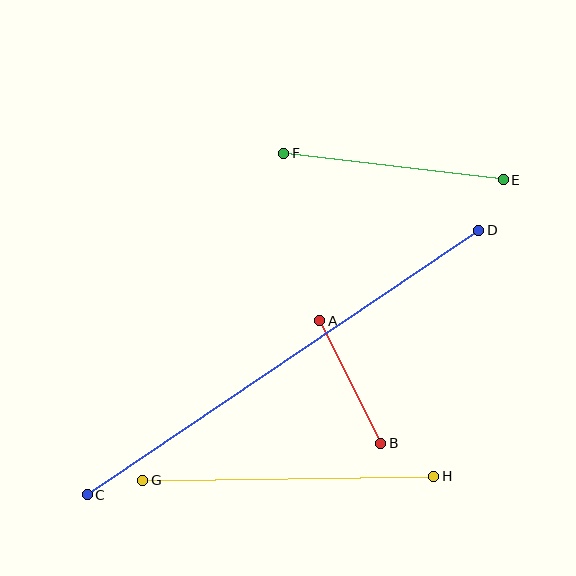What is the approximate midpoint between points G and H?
The midpoint is at approximately (288, 478) pixels.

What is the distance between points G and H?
The distance is approximately 291 pixels.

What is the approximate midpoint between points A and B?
The midpoint is at approximately (350, 382) pixels.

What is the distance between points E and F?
The distance is approximately 221 pixels.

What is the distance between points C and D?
The distance is approximately 472 pixels.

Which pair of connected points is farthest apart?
Points C and D are farthest apart.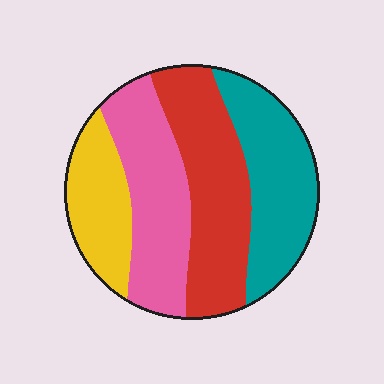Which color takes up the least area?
Yellow, at roughly 15%.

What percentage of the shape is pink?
Pink covers 27% of the shape.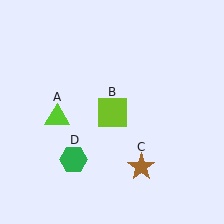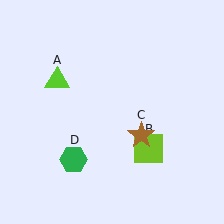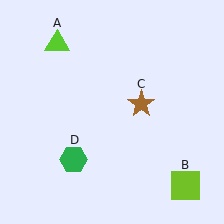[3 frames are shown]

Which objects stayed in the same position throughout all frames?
Green hexagon (object D) remained stationary.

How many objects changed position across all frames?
3 objects changed position: lime triangle (object A), lime square (object B), brown star (object C).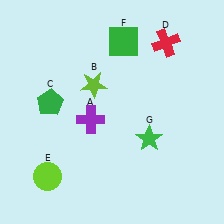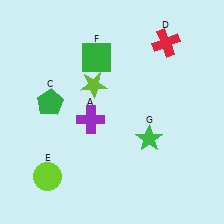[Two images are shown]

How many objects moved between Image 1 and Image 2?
1 object moved between the two images.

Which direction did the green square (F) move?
The green square (F) moved left.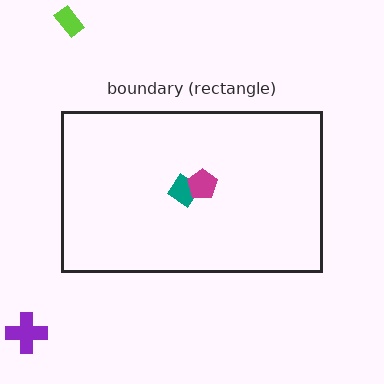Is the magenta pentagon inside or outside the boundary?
Inside.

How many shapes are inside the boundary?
2 inside, 2 outside.